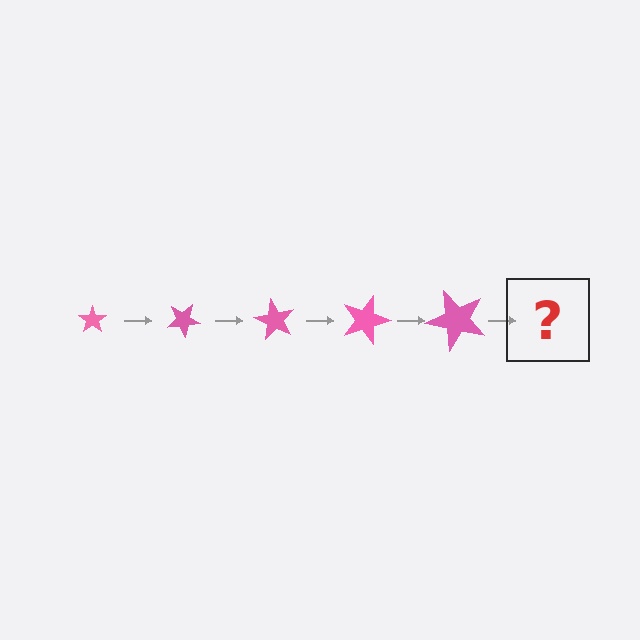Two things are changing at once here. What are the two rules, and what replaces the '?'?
The two rules are that the star grows larger each step and it rotates 30 degrees each step. The '?' should be a star, larger than the previous one and rotated 150 degrees from the start.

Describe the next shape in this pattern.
It should be a star, larger than the previous one and rotated 150 degrees from the start.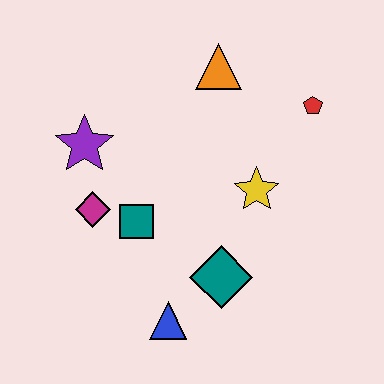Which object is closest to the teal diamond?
The blue triangle is closest to the teal diamond.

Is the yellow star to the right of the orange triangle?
Yes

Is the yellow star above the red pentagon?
No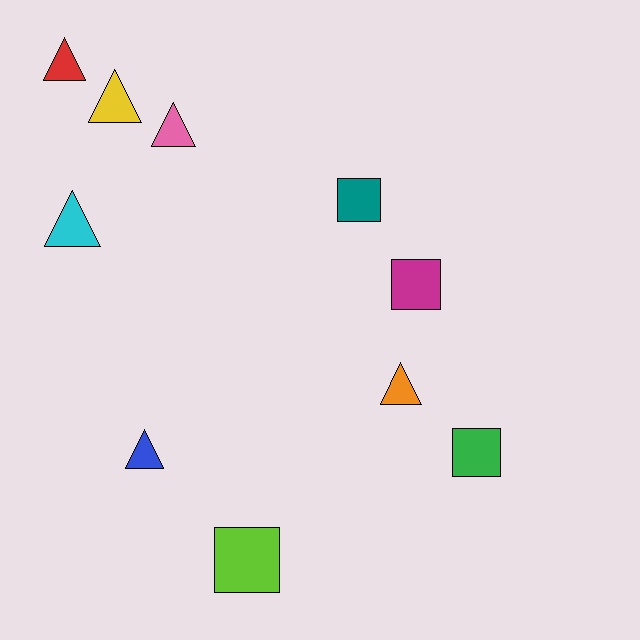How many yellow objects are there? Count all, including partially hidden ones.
There is 1 yellow object.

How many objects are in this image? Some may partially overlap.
There are 10 objects.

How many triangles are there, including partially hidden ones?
There are 6 triangles.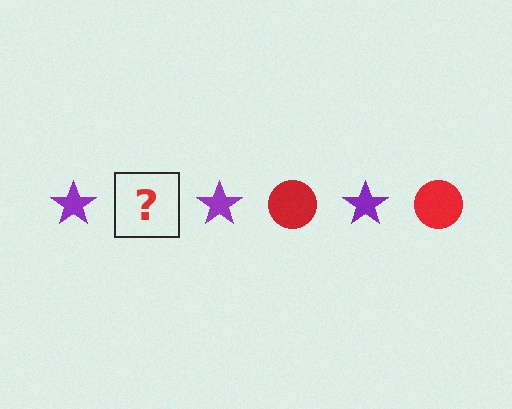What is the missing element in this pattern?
The missing element is a red circle.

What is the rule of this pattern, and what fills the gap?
The rule is that the pattern alternates between purple star and red circle. The gap should be filled with a red circle.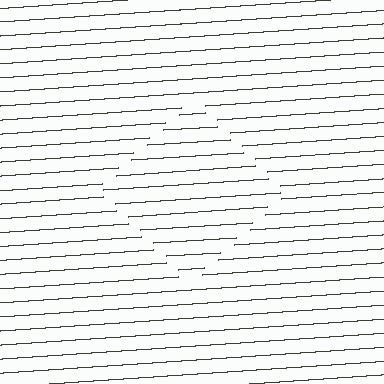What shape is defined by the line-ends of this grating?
An illusory square. The interior of the shape contains the same grating, shifted by half a period — the contour is defined by the phase discontinuity where line-ends from the inner and outer gratings abut.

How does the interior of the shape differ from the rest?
The interior of the shape contains the same grating, shifted by half a period — the contour is defined by the phase discontinuity where line-ends from the inner and outer gratings abut.